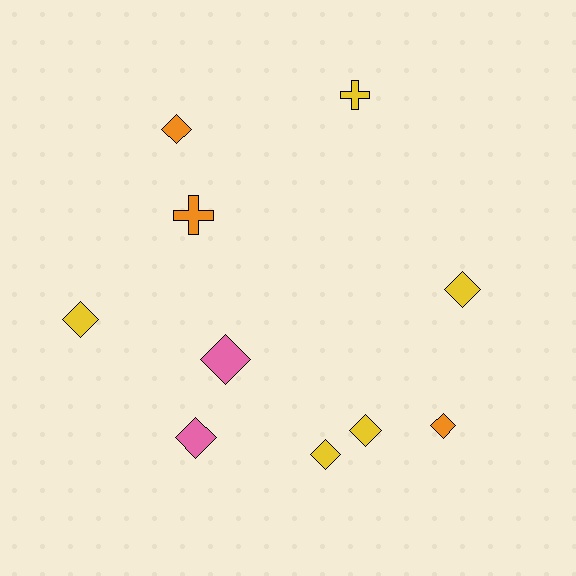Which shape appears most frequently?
Diamond, with 8 objects.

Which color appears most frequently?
Yellow, with 5 objects.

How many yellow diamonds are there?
There are 4 yellow diamonds.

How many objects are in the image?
There are 10 objects.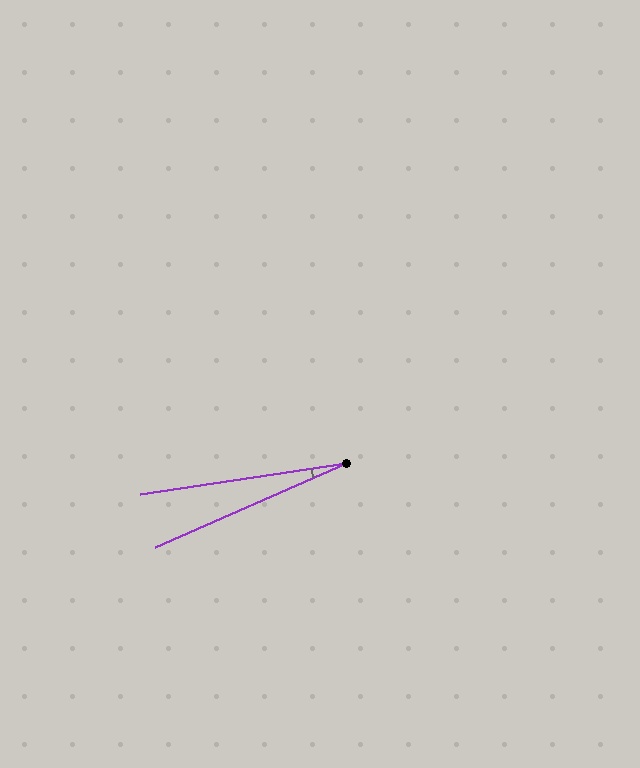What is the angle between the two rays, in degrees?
Approximately 15 degrees.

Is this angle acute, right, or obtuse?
It is acute.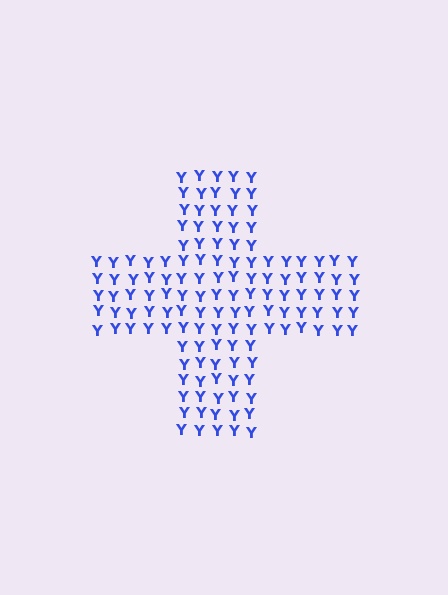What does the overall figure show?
The overall figure shows a cross.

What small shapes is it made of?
It is made of small letter Y's.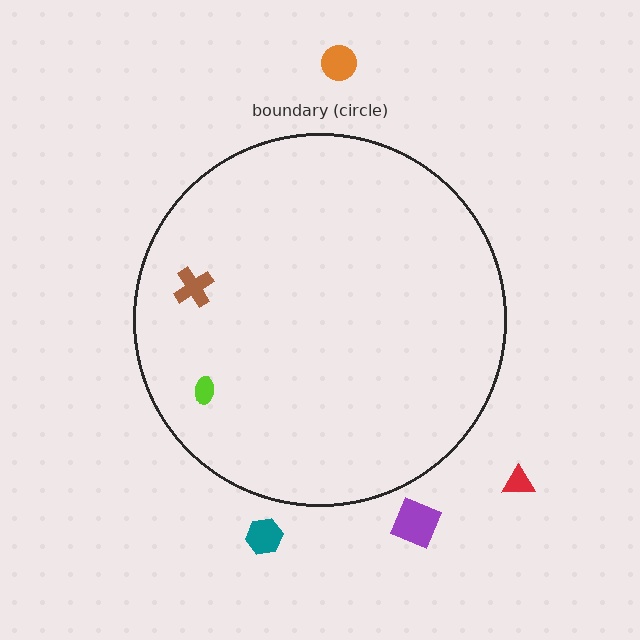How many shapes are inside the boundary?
2 inside, 4 outside.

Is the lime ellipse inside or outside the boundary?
Inside.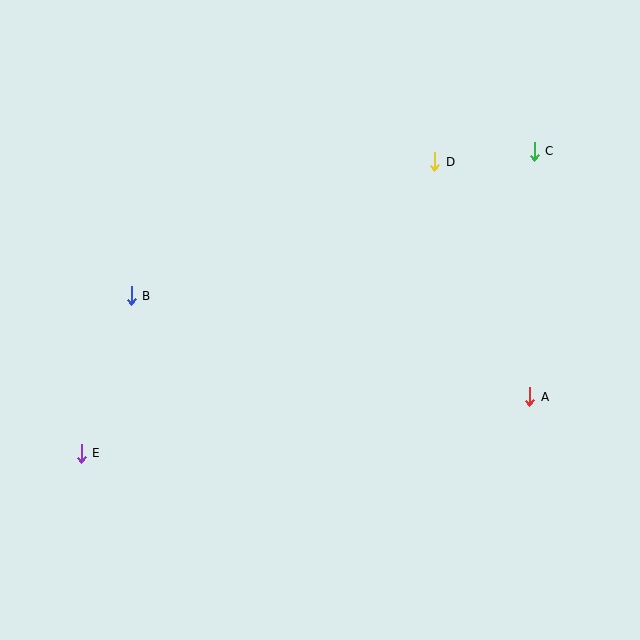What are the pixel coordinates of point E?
Point E is at (81, 453).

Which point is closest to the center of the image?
Point B at (131, 296) is closest to the center.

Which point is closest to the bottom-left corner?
Point E is closest to the bottom-left corner.